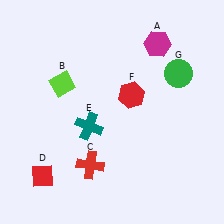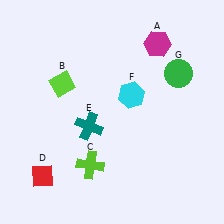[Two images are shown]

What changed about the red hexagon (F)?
In Image 1, F is red. In Image 2, it changed to cyan.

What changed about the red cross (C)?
In Image 1, C is red. In Image 2, it changed to lime.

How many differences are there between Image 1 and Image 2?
There are 2 differences between the two images.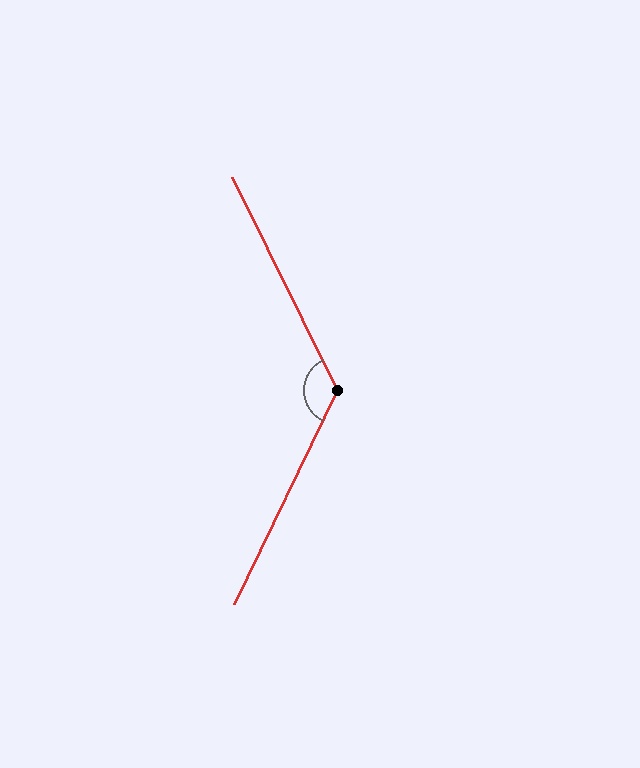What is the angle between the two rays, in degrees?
Approximately 128 degrees.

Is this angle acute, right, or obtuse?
It is obtuse.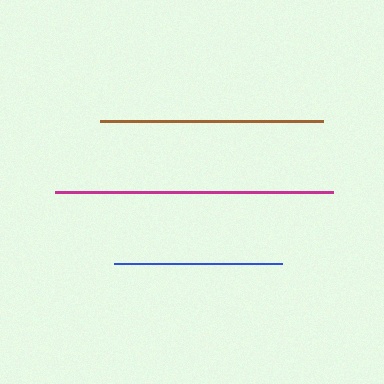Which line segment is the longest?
The magenta line is the longest at approximately 278 pixels.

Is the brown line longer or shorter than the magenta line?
The magenta line is longer than the brown line.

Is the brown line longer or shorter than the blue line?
The brown line is longer than the blue line.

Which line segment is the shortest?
The blue line is the shortest at approximately 167 pixels.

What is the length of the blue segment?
The blue segment is approximately 167 pixels long.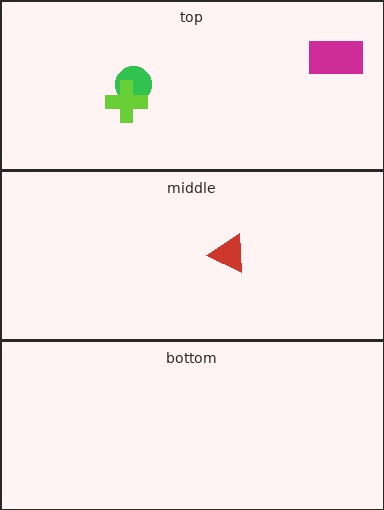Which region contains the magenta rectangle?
The top region.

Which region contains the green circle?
The top region.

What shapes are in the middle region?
The red triangle.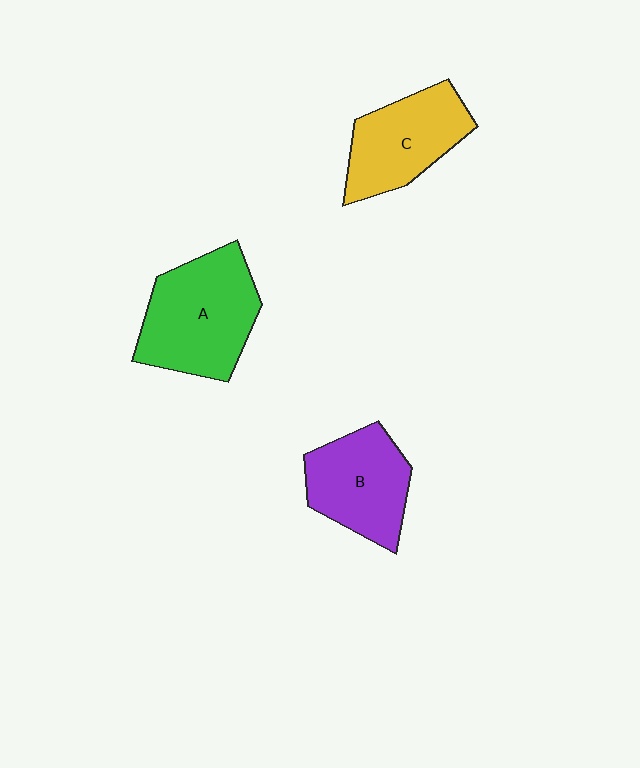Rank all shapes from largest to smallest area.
From largest to smallest: A (green), C (yellow), B (purple).